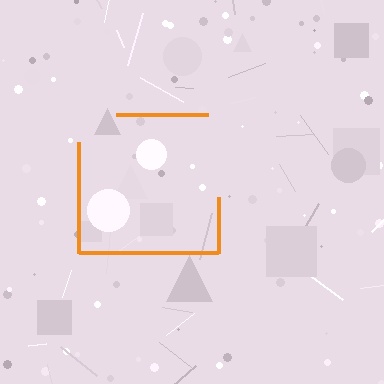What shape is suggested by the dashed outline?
The dashed outline suggests a square.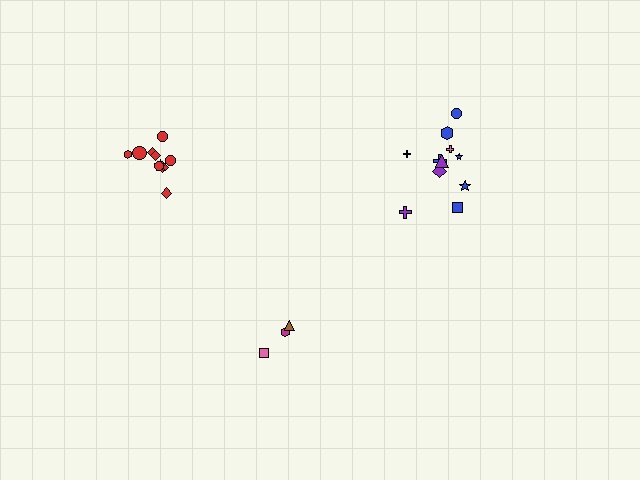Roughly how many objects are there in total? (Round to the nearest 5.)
Roughly 25 objects in total.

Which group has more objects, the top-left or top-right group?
The top-right group.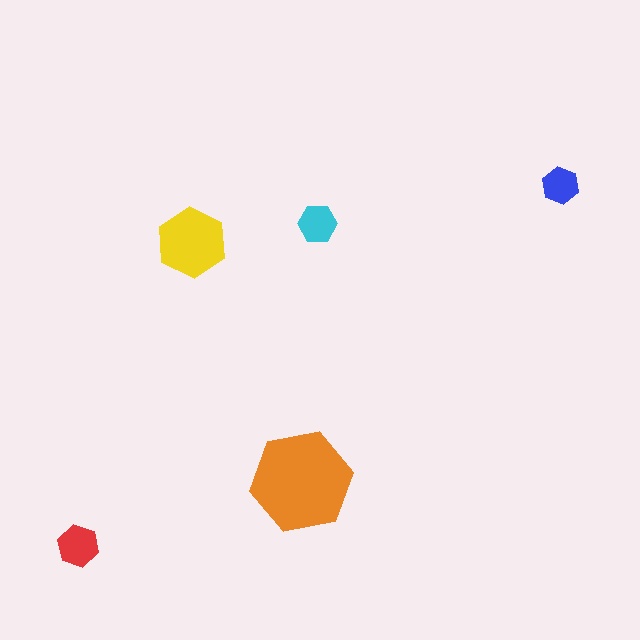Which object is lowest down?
The red hexagon is bottommost.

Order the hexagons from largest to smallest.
the orange one, the yellow one, the red one, the cyan one, the blue one.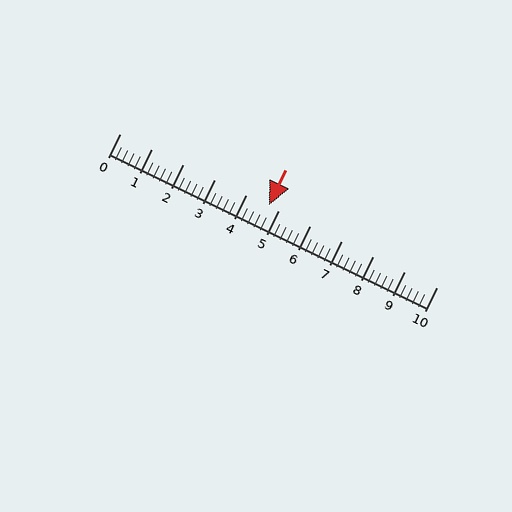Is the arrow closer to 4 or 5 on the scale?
The arrow is closer to 5.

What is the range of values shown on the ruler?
The ruler shows values from 0 to 10.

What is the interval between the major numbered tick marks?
The major tick marks are spaced 1 units apart.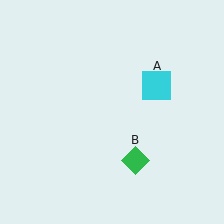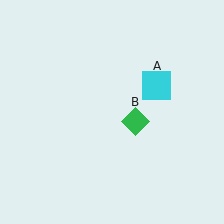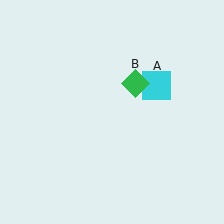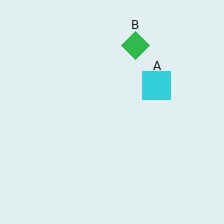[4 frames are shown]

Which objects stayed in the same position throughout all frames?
Cyan square (object A) remained stationary.